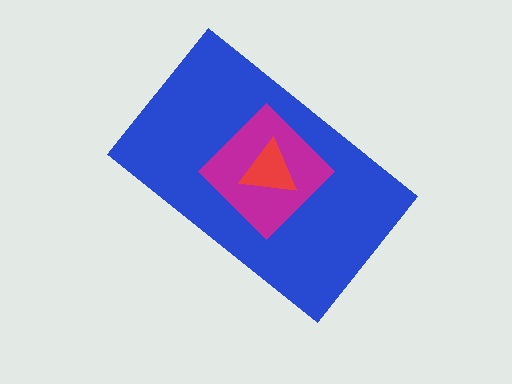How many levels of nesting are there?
3.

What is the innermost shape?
The red triangle.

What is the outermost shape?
The blue rectangle.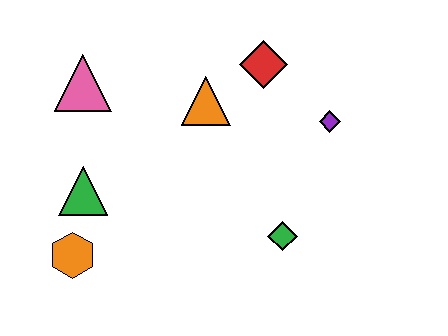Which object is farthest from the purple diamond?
The orange hexagon is farthest from the purple diamond.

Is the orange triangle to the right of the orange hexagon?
Yes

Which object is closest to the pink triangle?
The green triangle is closest to the pink triangle.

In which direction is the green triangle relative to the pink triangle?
The green triangle is below the pink triangle.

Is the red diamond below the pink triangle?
No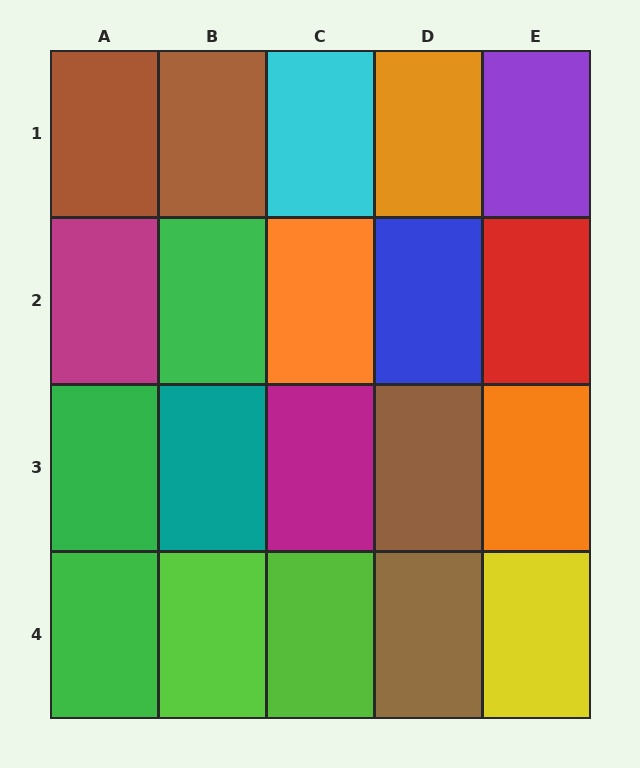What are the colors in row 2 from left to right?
Magenta, green, orange, blue, red.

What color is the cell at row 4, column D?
Brown.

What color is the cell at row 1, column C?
Cyan.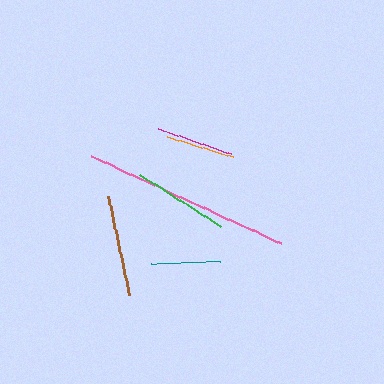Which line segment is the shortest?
The teal line is the shortest at approximately 69 pixels.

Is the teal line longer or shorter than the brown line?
The brown line is longer than the teal line.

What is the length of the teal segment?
The teal segment is approximately 69 pixels long.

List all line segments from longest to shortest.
From longest to shortest: pink, brown, green, magenta, orange, teal.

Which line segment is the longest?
The pink line is the longest at approximately 209 pixels.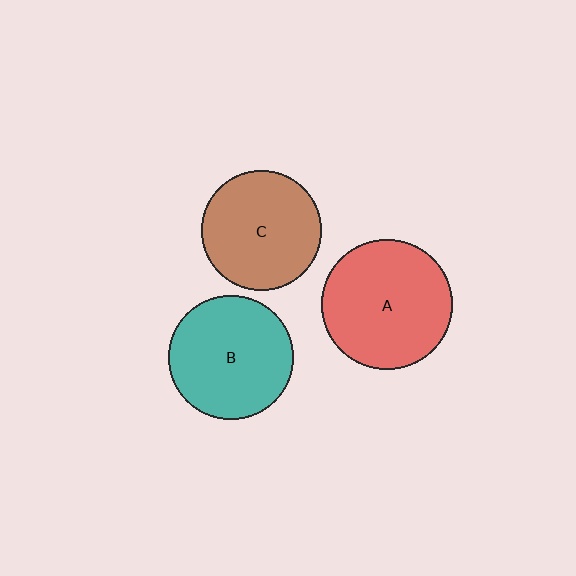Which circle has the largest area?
Circle A (red).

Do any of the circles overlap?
No, none of the circles overlap.